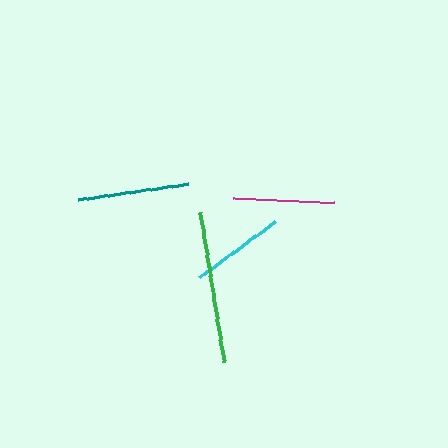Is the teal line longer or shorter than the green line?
The green line is longer than the teal line.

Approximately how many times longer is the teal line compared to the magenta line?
The teal line is approximately 1.1 times the length of the magenta line.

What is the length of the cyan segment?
The cyan segment is approximately 94 pixels long.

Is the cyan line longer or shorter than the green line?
The green line is longer than the cyan line.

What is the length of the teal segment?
The teal segment is approximately 112 pixels long.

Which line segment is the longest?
The green line is the longest at approximately 153 pixels.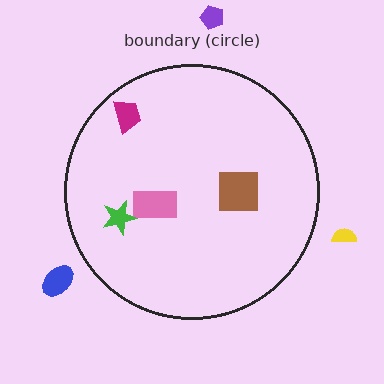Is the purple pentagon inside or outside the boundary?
Outside.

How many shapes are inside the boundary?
4 inside, 3 outside.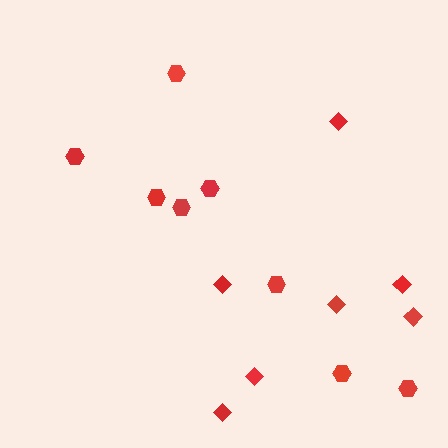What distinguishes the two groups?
There are 2 groups: one group of hexagons (8) and one group of diamonds (7).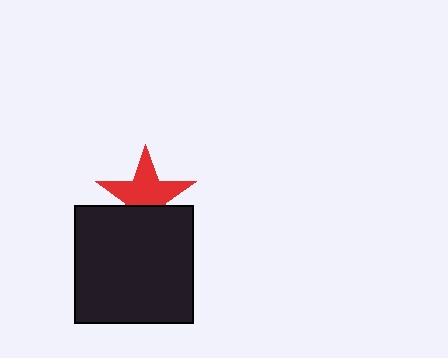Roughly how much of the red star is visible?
Most of it is visible (roughly 65%).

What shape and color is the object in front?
The object in front is a black square.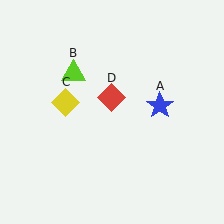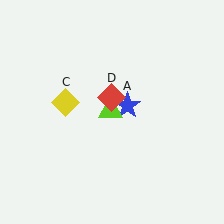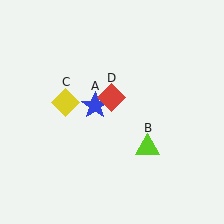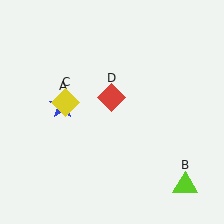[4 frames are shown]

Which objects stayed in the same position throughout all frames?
Yellow diamond (object C) and red diamond (object D) remained stationary.